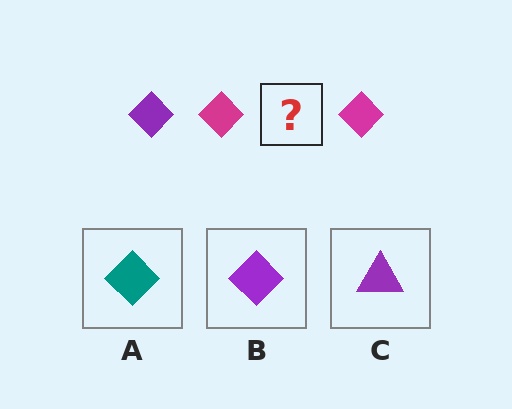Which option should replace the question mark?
Option B.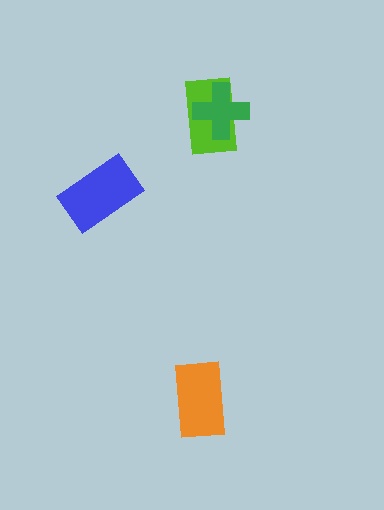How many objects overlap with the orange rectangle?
0 objects overlap with the orange rectangle.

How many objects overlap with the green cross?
1 object overlaps with the green cross.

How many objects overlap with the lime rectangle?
1 object overlaps with the lime rectangle.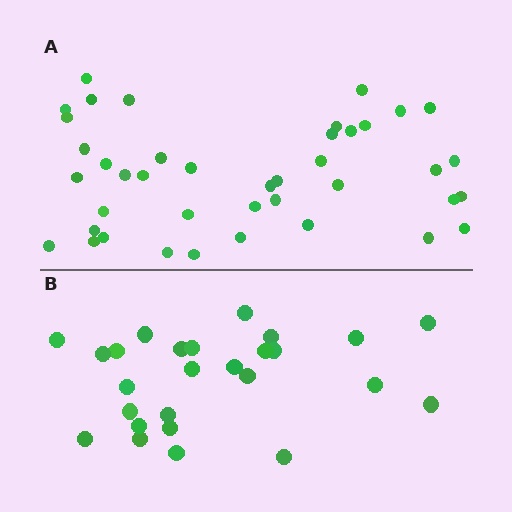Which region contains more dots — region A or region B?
Region A (the top region) has more dots.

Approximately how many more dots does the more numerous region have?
Region A has approximately 15 more dots than region B.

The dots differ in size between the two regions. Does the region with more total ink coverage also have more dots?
No. Region B has more total ink coverage because its dots are larger, but region A actually contains more individual dots. Total area can be misleading — the number of items is what matters here.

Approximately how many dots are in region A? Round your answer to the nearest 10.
About 40 dots. (The exact count is 41, which rounds to 40.)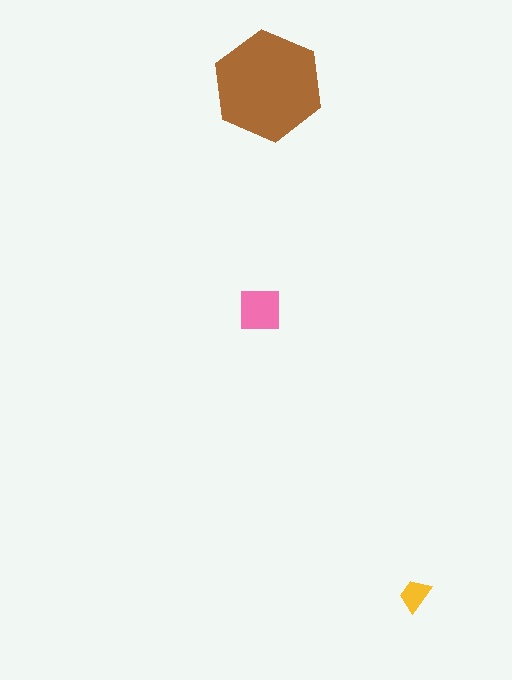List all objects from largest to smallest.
The brown hexagon, the pink square, the yellow trapezoid.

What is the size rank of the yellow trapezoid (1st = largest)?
3rd.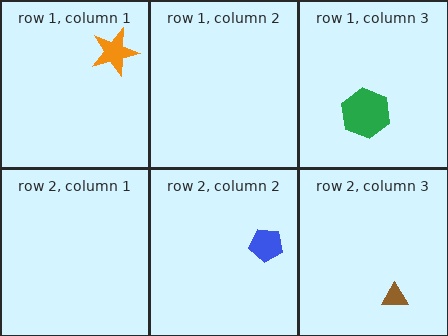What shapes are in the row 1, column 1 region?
The orange star.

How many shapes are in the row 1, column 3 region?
1.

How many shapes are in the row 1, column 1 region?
1.